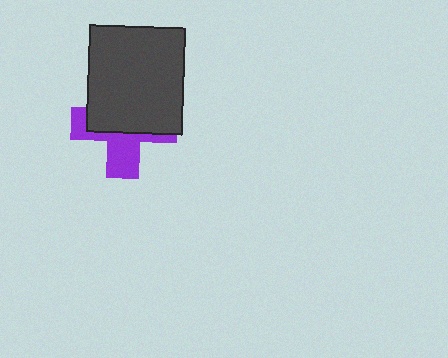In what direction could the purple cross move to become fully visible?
The purple cross could move down. That would shift it out from behind the dark gray rectangle entirely.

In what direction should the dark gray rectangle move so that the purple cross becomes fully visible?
The dark gray rectangle should move up. That is the shortest direction to clear the overlap and leave the purple cross fully visible.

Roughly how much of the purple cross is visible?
A small part of it is visible (roughly 40%).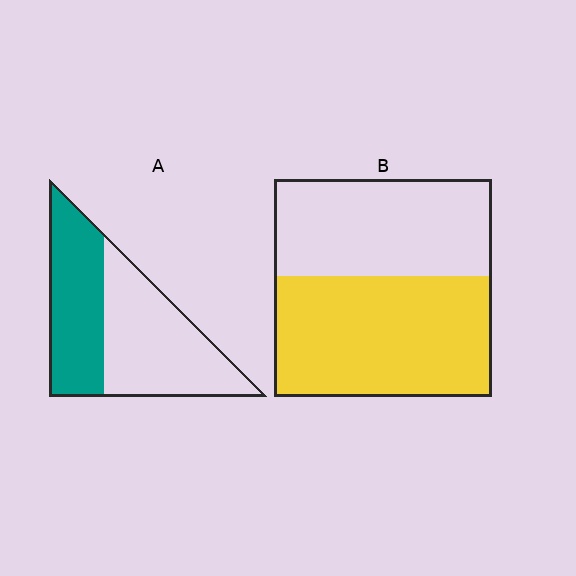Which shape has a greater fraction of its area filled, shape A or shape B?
Shape B.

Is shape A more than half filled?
No.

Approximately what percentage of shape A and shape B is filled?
A is approximately 45% and B is approximately 55%.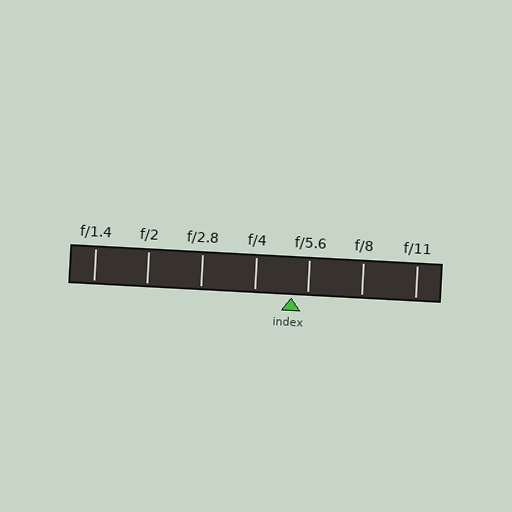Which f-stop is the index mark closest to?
The index mark is closest to f/5.6.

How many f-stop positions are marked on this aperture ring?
There are 7 f-stop positions marked.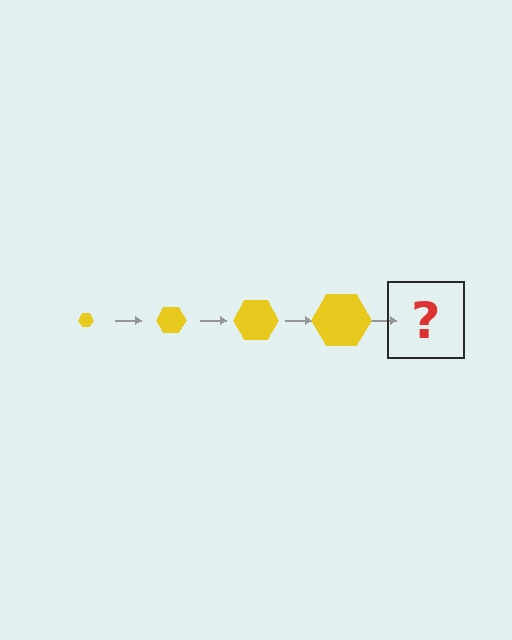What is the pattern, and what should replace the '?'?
The pattern is that the hexagon gets progressively larger each step. The '?' should be a yellow hexagon, larger than the previous one.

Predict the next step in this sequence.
The next step is a yellow hexagon, larger than the previous one.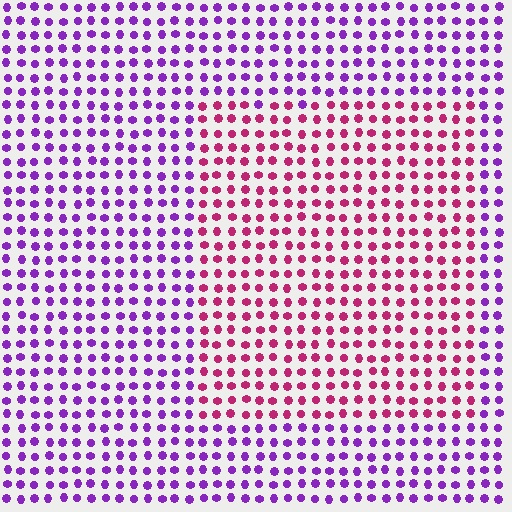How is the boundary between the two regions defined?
The boundary is defined purely by a slight shift in hue (about 50 degrees). Spacing, size, and orientation are identical on both sides.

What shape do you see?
I see a rectangle.